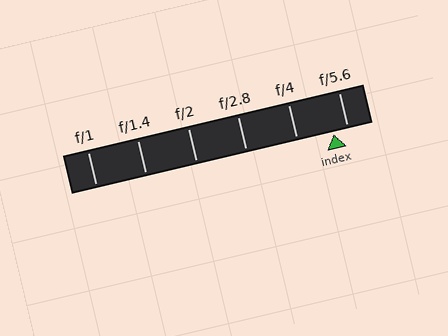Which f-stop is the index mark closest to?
The index mark is closest to f/5.6.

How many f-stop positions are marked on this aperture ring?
There are 6 f-stop positions marked.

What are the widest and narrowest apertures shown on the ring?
The widest aperture shown is f/1 and the narrowest is f/5.6.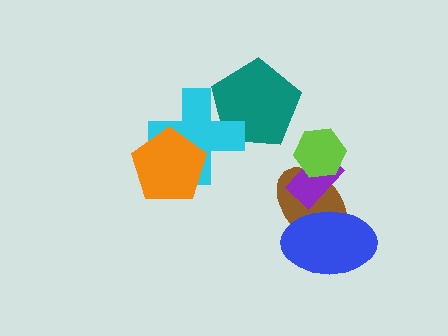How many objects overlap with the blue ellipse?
2 objects overlap with the blue ellipse.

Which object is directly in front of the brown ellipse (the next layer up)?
The purple rectangle is directly in front of the brown ellipse.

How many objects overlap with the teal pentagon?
1 object overlaps with the teal pentagon.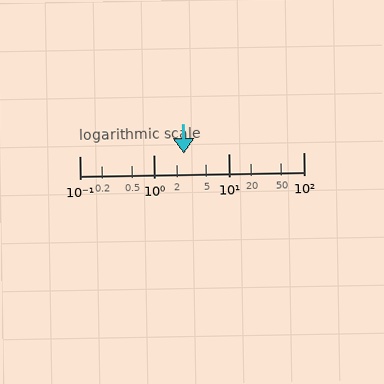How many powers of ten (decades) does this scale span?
The scale spans 3 decades, from 0.1 to 100.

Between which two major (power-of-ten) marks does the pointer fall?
The pointer is between 1 and 10.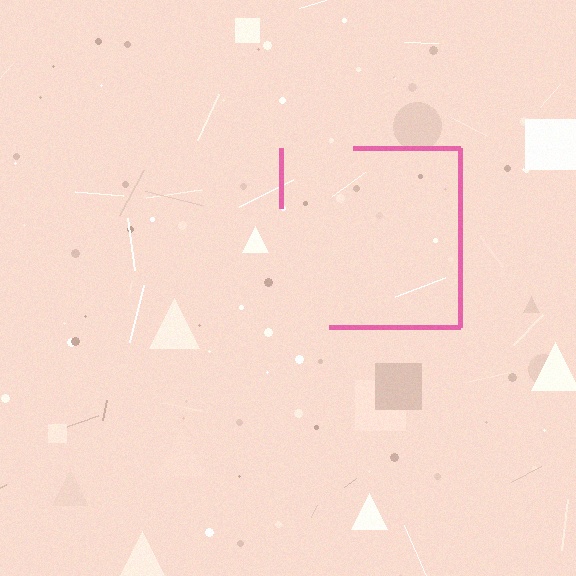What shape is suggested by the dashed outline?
The dashed outline suggests a square.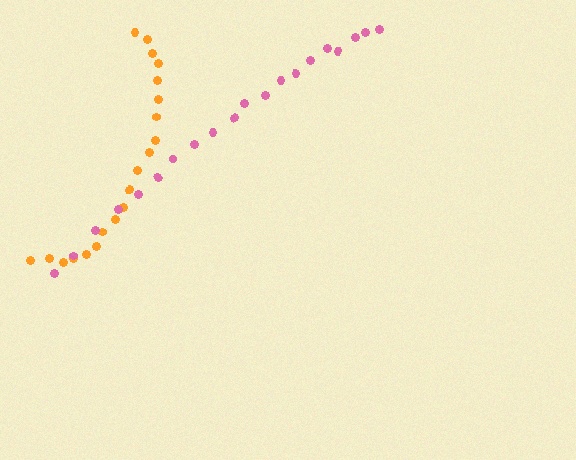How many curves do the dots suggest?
There are 2 distinct paths.